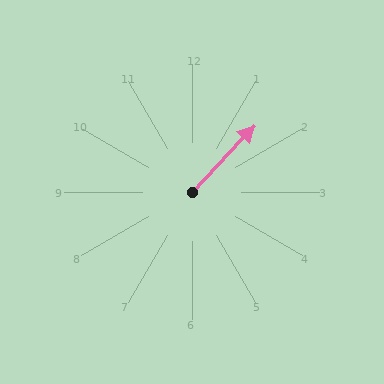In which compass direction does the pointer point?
Northeast.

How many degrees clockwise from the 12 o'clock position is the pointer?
Approximately 43 degrees.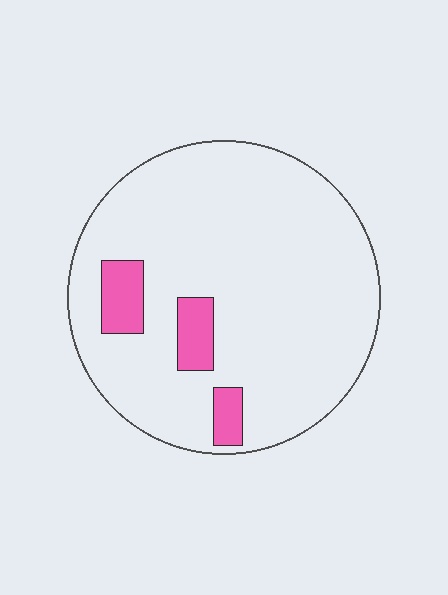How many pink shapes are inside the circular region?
3.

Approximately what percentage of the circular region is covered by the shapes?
Approximately 10%.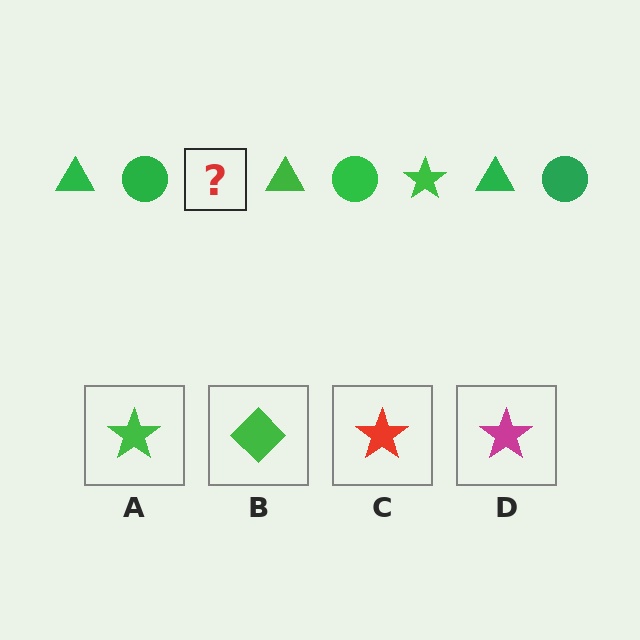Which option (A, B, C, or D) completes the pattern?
A.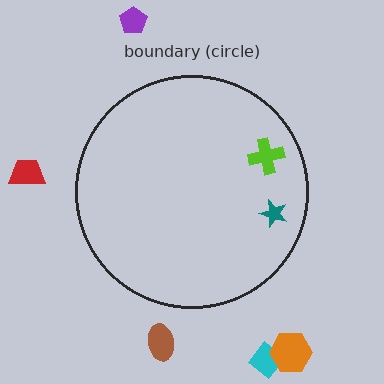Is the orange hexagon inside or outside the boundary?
Outside.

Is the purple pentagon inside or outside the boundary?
Outside.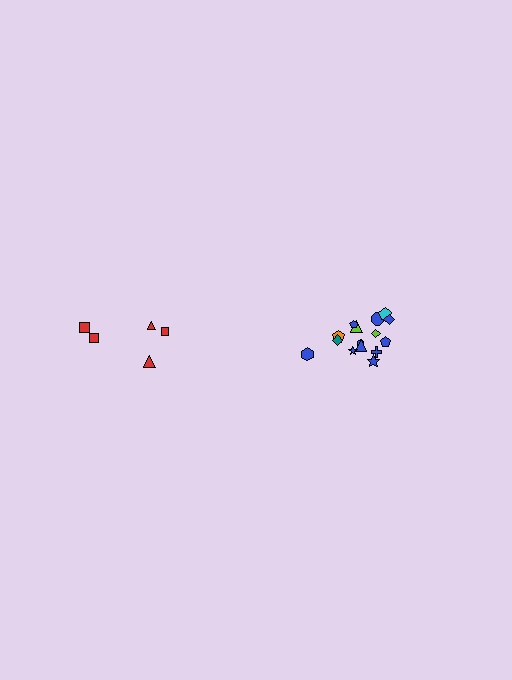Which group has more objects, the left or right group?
The right group.